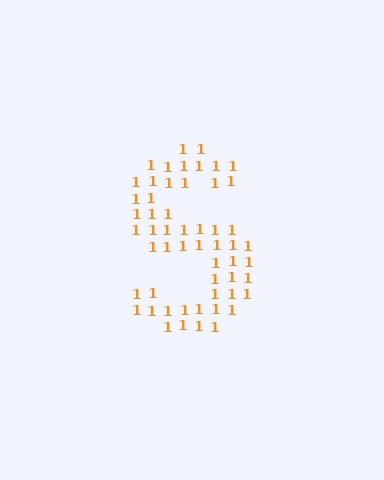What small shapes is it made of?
It is made of small digit 1's.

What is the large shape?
The large shape is the letter S.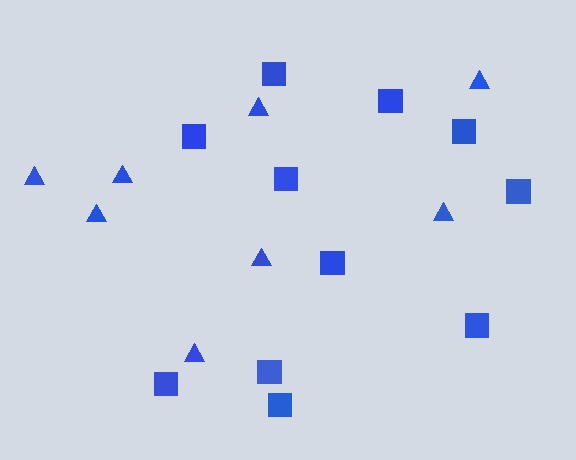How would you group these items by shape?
There are 2 groups: one group of squares (11) and one group of triangles (8).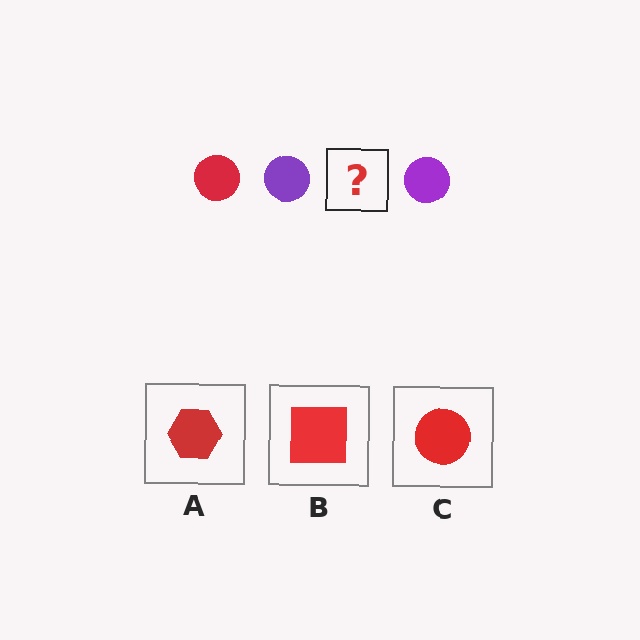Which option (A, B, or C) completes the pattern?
C.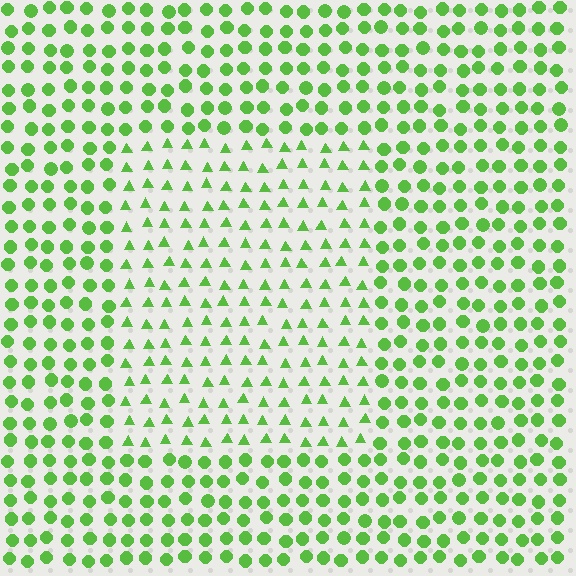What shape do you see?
I see a rectangle.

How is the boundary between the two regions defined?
The boundary is defined by a change in element shape: triangles inside vs. circles outside. All elements share the same color and spacing.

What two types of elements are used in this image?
The image uses triangles inside the rectangle region and circles outside it.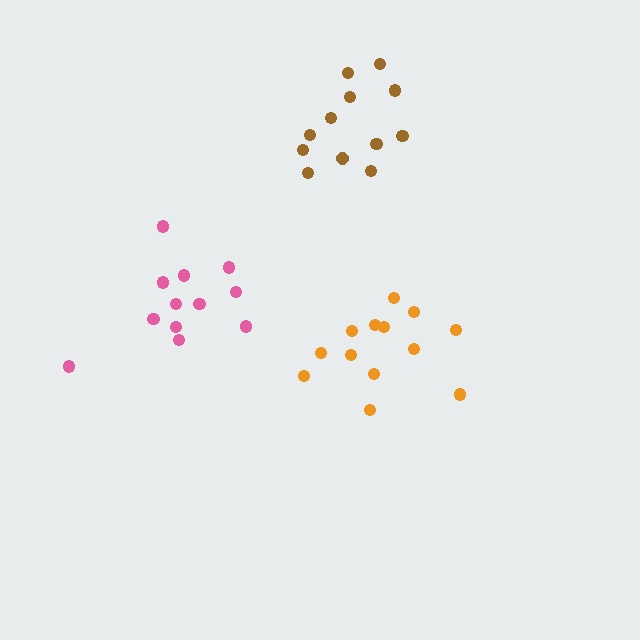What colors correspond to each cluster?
The clusters are colored: orange, brown, pink.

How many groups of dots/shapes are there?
There are 3 groups.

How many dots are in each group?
Group 1: 13 dots, Group 2: 12 dots, Group 3: 12 dots (37 total).